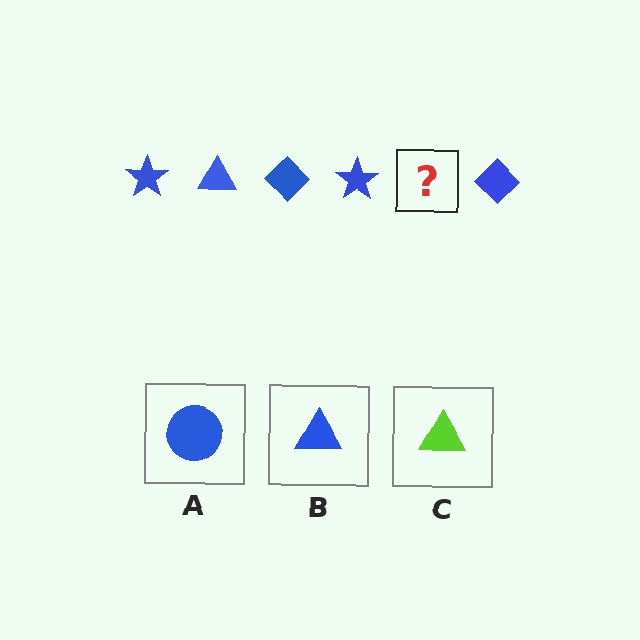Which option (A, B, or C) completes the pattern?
B.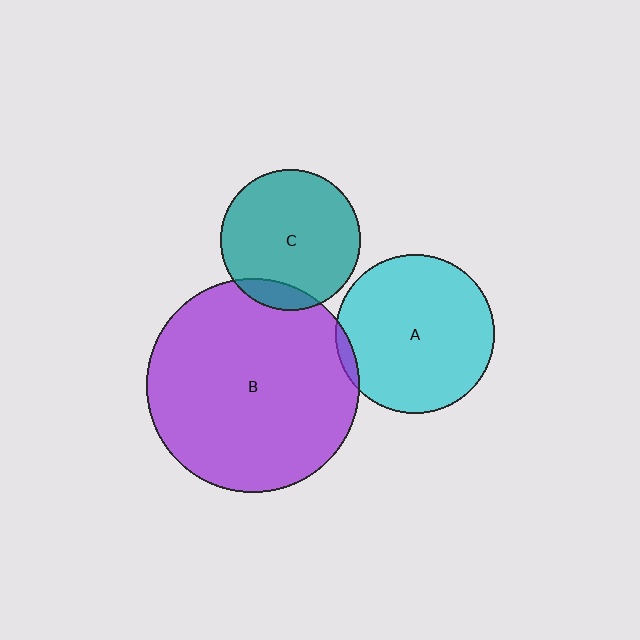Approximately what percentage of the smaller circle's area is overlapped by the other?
Approximately 10%.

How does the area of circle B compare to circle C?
Approximately 2.3 times.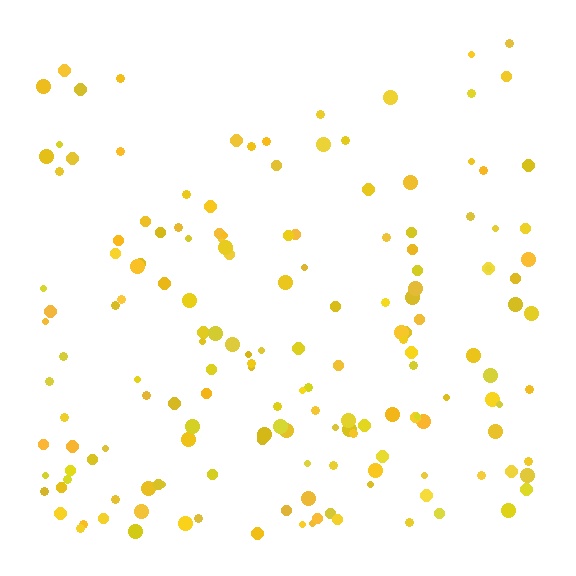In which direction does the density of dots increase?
From top to bottom, with the bottom side densest.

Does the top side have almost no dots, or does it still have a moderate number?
Still a moderate number, just noticeably fewer than the bottom.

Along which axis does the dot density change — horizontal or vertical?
Vertical.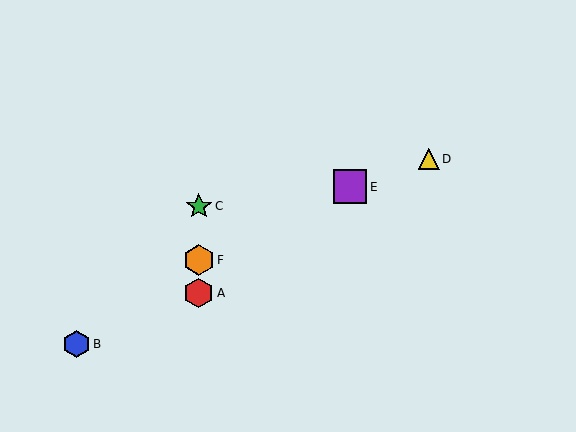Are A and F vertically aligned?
Yes, both are at x≈199.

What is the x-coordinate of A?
Object A is at x≈199.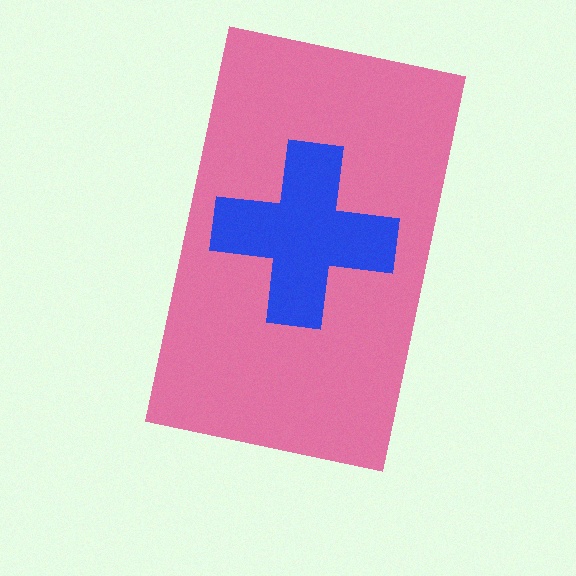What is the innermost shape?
The blue cross.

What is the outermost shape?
The pink rectangle.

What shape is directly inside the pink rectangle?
The blue cross.